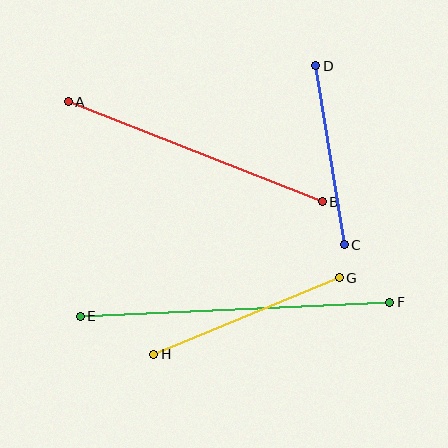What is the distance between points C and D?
The distance is approximately 181 pixels.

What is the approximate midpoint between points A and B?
The midpoint is at approximately (195, 152) pixels.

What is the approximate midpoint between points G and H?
The midpoint is at approximately (247, 316) pixels.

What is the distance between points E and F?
The distance is approximately 310 pixels.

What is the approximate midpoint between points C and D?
The midpoint is at approximately (330, 155) pixels.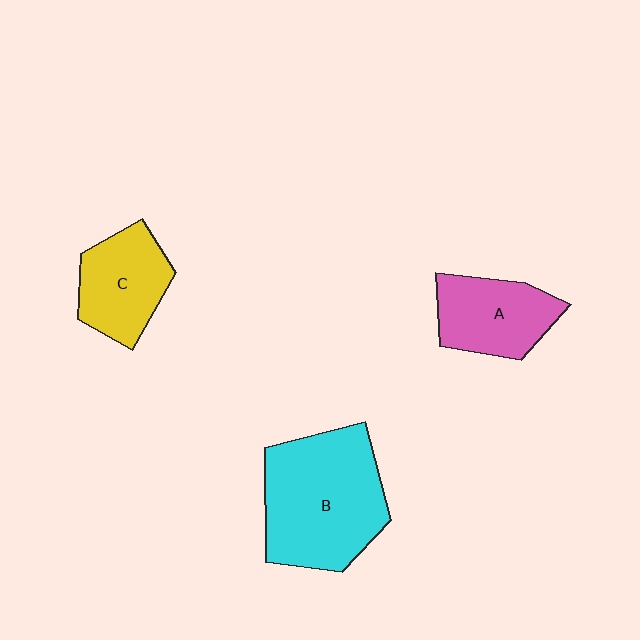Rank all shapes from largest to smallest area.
From largest to smallest: B (cyan), A (pink), C (yellow).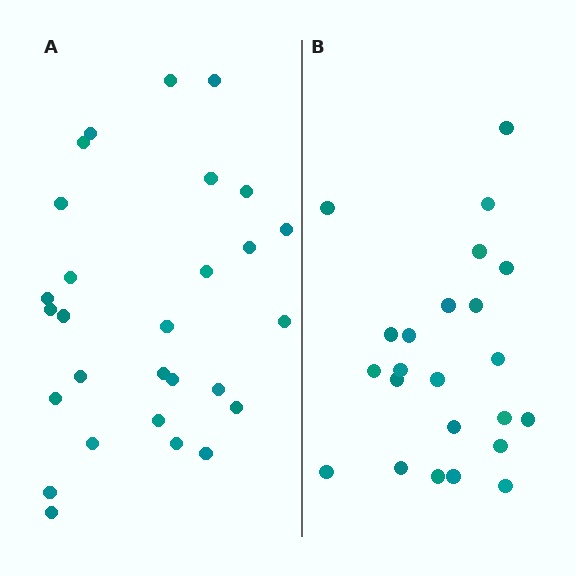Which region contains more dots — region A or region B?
Region A (the left region) has more dots.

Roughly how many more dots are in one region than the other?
Region A has about 5 more dots than region B.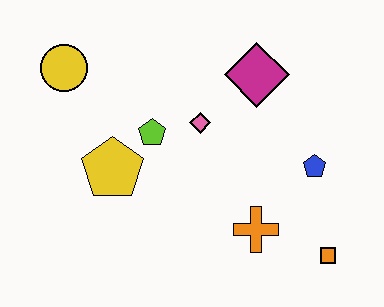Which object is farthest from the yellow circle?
The orange square is farthest from the yellow circle.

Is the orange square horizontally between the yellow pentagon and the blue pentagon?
No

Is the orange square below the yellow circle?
Yes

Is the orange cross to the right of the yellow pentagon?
Yes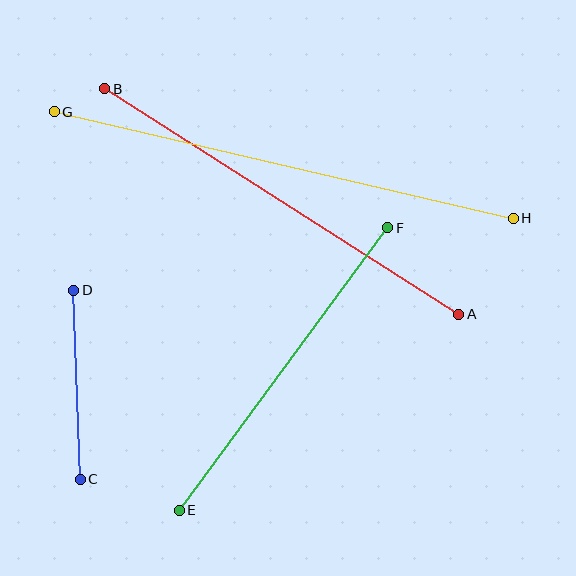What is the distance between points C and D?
The distance is approximately 189 pixels.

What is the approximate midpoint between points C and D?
The midpoint is at approximately (77, 385) pixels.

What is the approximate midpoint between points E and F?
The midpoint is at approximately (284, 369) pixels.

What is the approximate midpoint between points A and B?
The midpoint is at approximately (282, 202) pixels.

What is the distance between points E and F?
The distance is approximately 351 pixels.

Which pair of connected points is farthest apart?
Points G and H are farthest apart.